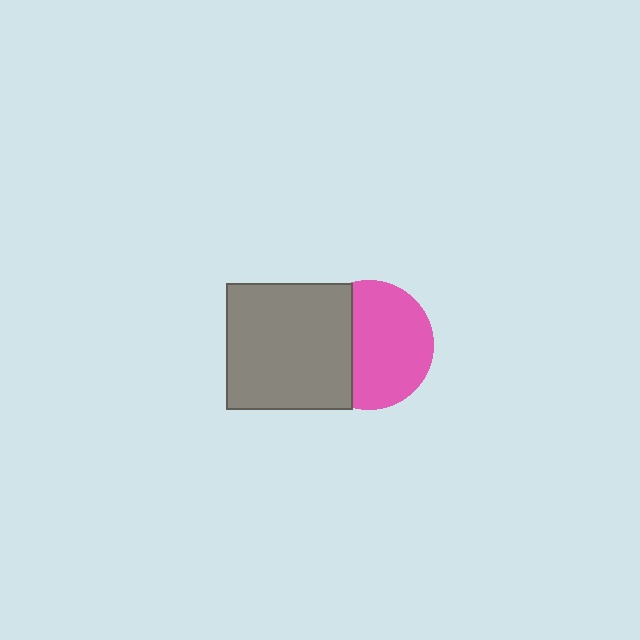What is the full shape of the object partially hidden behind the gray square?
The partially hidden object is a pink circle.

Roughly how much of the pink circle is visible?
Most of it is visible (roughly 65%).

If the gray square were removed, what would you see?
You would see the complete pink circle.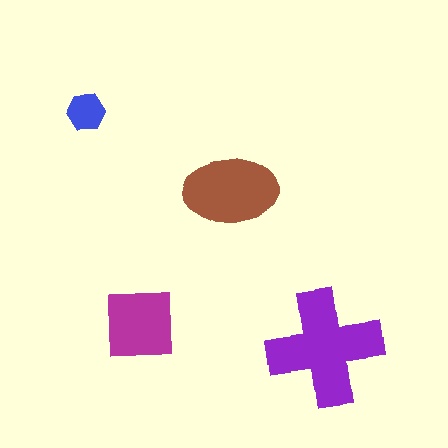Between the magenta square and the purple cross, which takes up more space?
The purple cross.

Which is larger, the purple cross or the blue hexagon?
The purple cross.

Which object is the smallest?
The blue hexagon.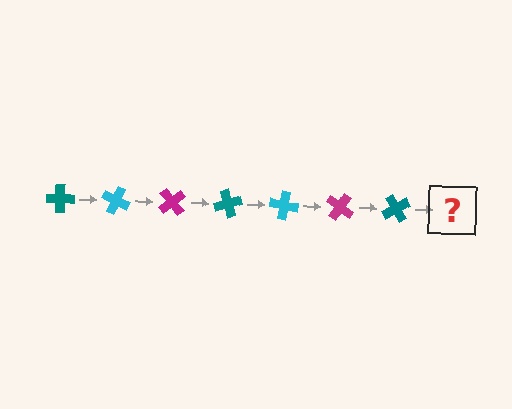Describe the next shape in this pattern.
It should be a cyan cross, rotated 175 degrees from the start.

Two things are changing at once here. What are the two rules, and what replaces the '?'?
The two rules are that it rotates 25 degrees each step and the color cycles through teal, cyan, and magenta. The '?' should be a cyan cross, rotated 175 degrees from the start.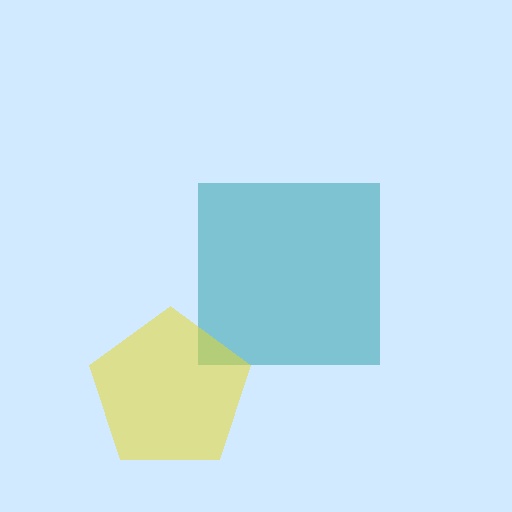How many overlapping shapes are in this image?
There are 2 overlapping shapes in the image.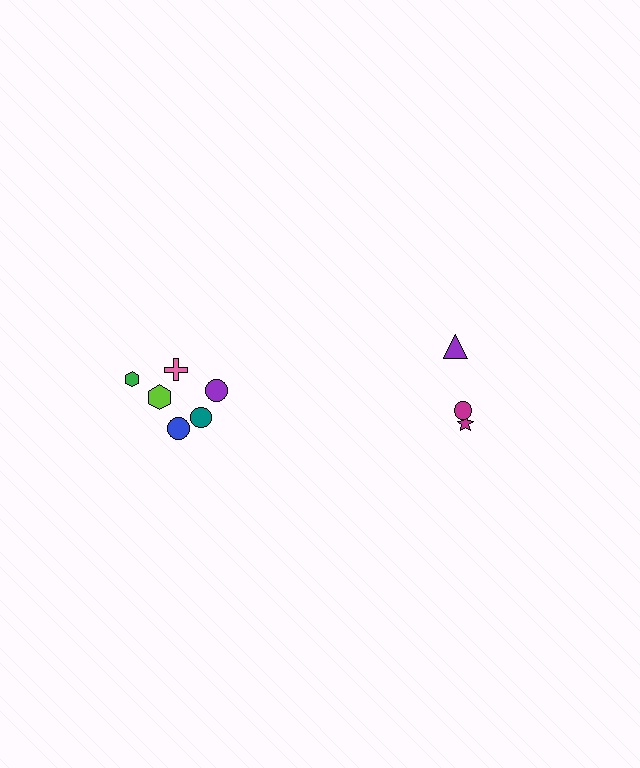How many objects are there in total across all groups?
There are 9 objects.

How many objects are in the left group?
There are 6 objects.